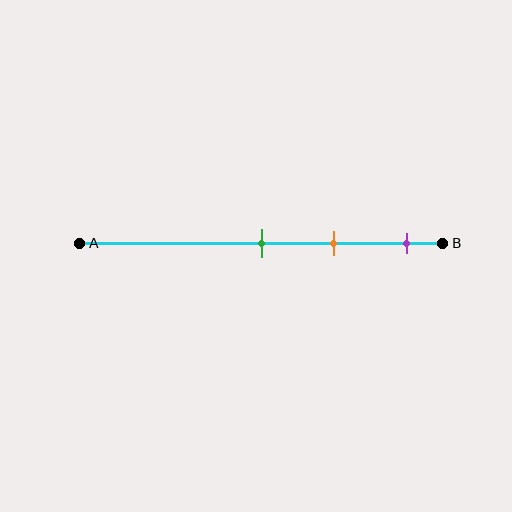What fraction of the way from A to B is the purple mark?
The purple mark is approximately 90% (0.9) of the way from A to B.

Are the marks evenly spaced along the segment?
Yes, the marks are approximately evenly spaced.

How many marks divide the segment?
There are 3 marks dividing the segment.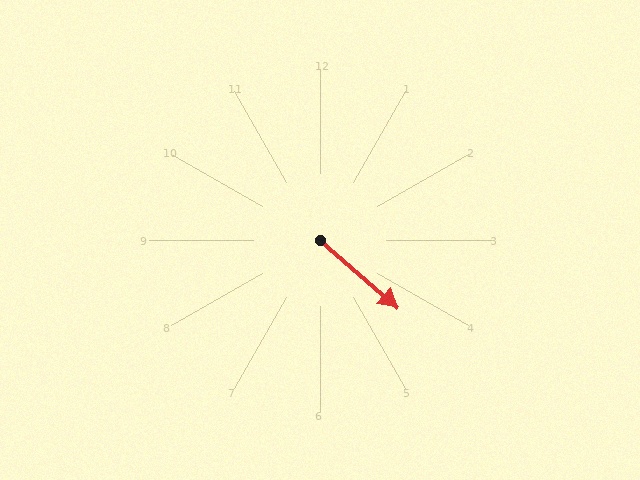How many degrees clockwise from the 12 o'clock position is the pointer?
Approximately 131 degrees.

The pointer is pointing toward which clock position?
Roughly 4 o'clock.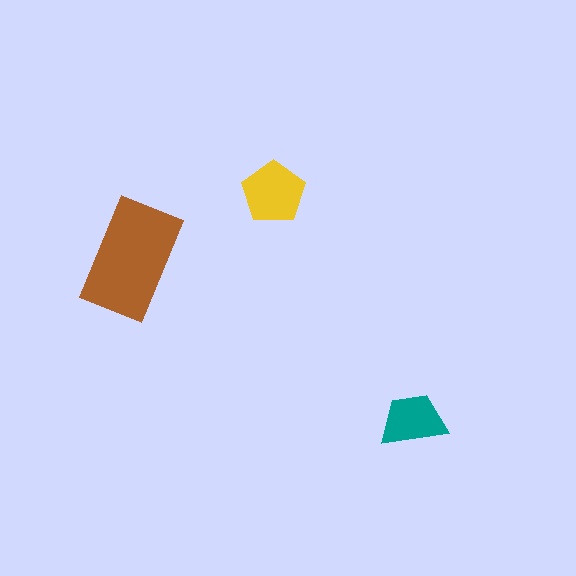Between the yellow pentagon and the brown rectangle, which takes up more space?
The brown rectangle.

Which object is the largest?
The brown rectangle.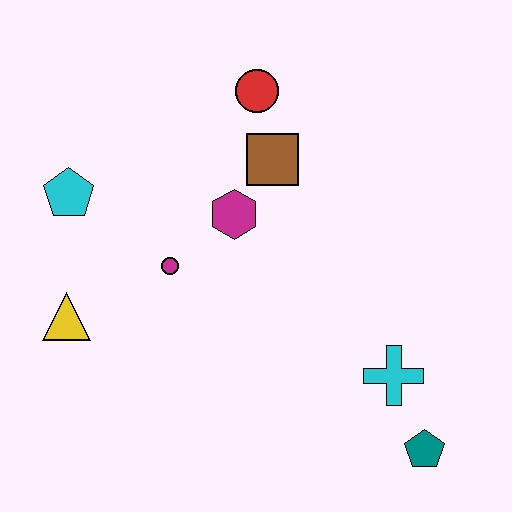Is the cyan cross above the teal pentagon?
Yes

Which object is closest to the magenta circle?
The magenta hexagon is closest to the magenta circle.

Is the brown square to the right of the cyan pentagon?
Yes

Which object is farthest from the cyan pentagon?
The teal pentagon is farthest from the cyan pentagon.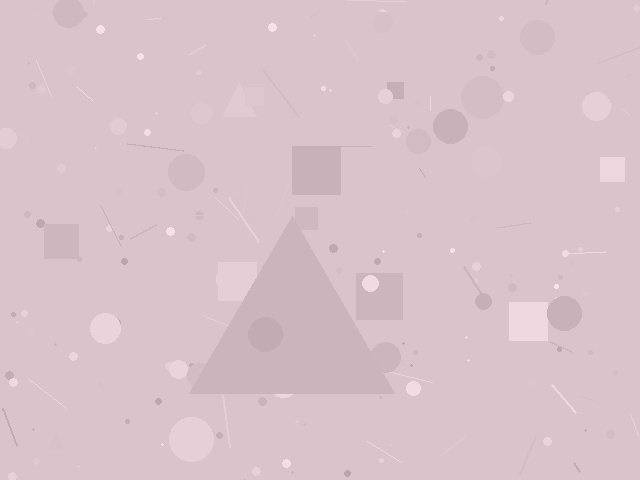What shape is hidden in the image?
A triangle is hidden in the image.